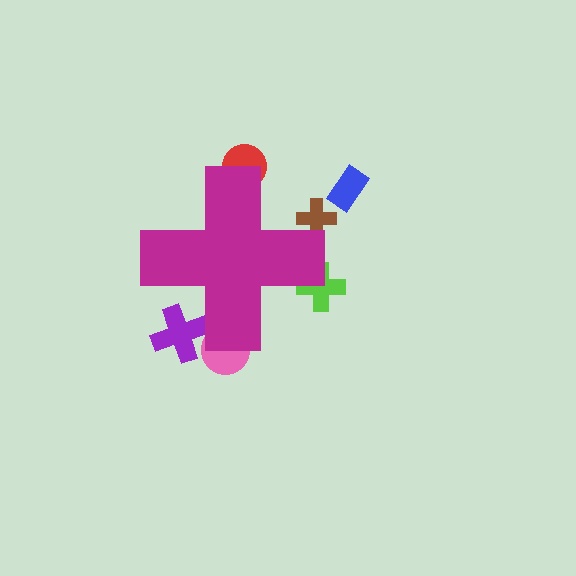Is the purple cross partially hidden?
Yes, the purple cross is partially hidden behind the magenta cross.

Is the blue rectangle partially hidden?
No, the blue rectangle is fully visible.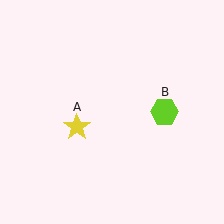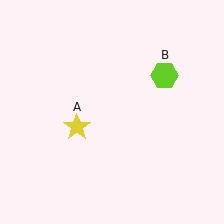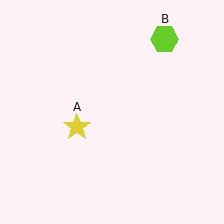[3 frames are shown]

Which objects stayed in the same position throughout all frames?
Yellow star (object A) remained stationary.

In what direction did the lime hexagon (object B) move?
The lime hexagon (object B) moved up.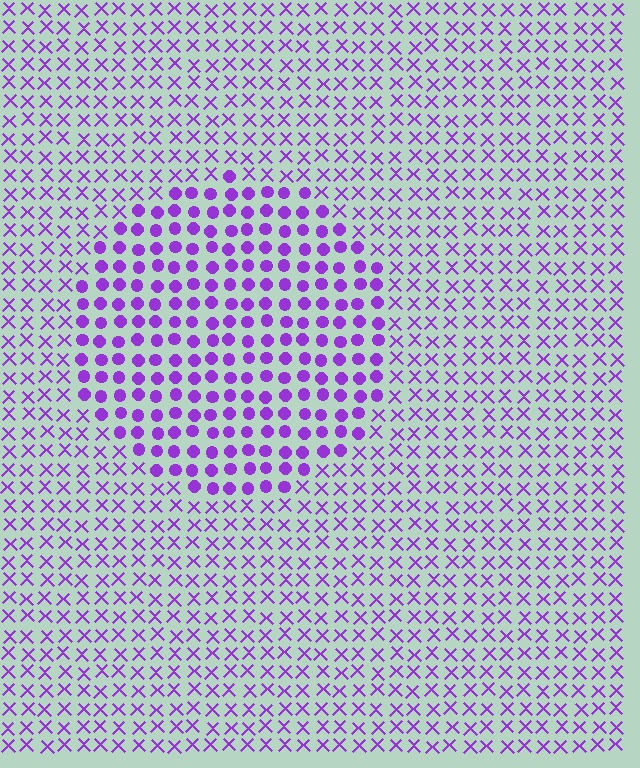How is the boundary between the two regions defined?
The boundary is defined by a change in element shape: circles inside vs. X marks outside. All elements share the same color and spacing.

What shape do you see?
I see a circle.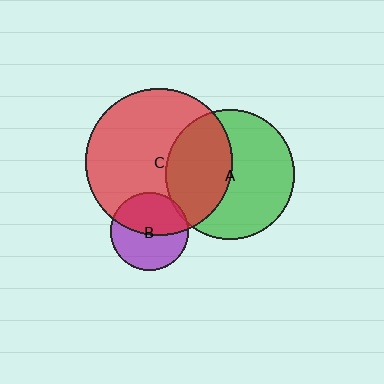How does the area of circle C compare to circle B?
Approximately 3.6 times.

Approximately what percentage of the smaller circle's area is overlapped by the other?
Approximately 50%.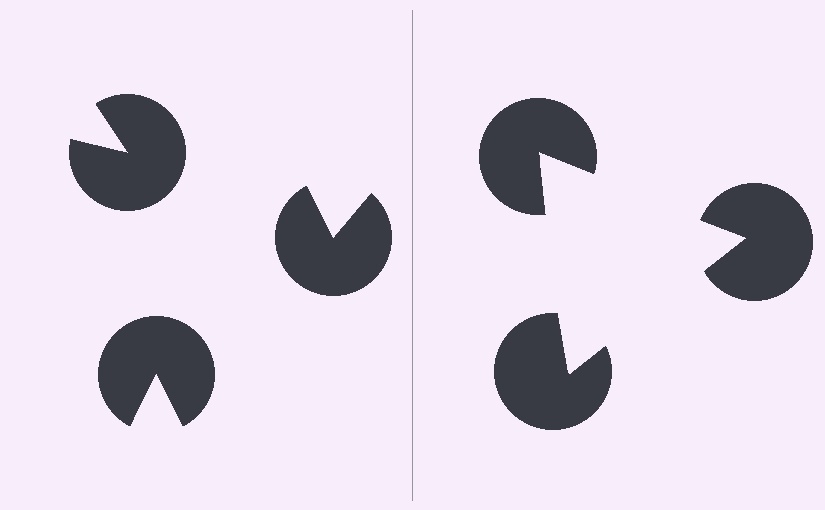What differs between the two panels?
The pac-man discs are positioned identically on both sides; only the wedge orientations differ. On the right they align to a triangle; on the left they are misaligned.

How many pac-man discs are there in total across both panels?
6 — 3 on each side.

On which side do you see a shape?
An illusory triangle appears on the right side. On the left side the wedge cuts are rotated, so no coherent shape forms.